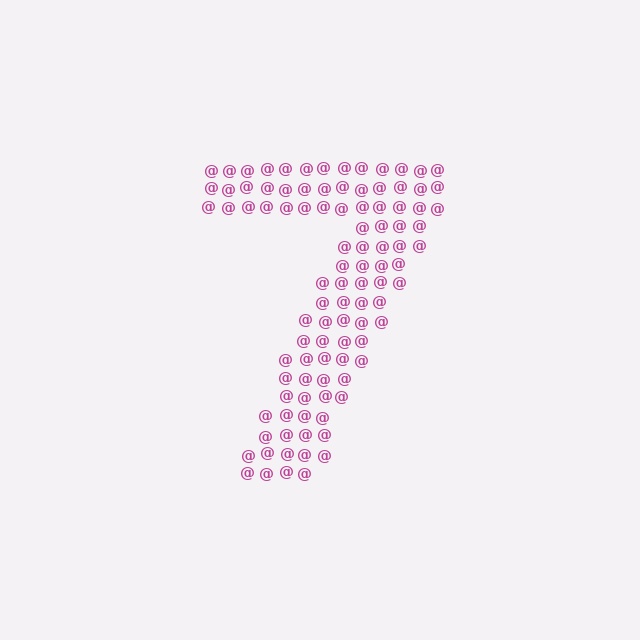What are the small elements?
The small elements are at signs.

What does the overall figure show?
The overall figure shows the digit 7.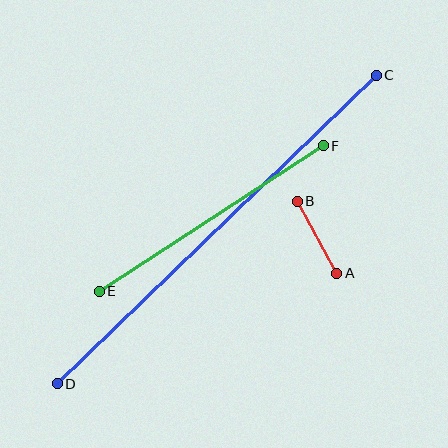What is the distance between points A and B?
The distance is approximately 82 pixels.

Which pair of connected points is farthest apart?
Points C and D are farthest apart.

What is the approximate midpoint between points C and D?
The midpoint is at approximately (217, 230) pixels.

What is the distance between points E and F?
The distance is approximately 267 pixels.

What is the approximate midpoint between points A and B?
The midpoint is at approximately (317, 237) pixels.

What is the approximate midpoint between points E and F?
The midpoint is at approximately (211, 219) pixels.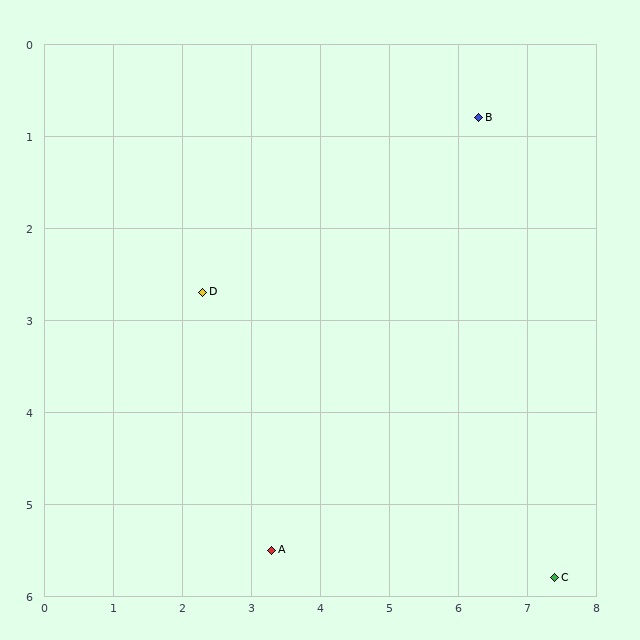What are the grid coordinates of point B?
Point B is at approximately (6.3, 0.8).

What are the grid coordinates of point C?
Point C is at approximately (7.4, 5.8).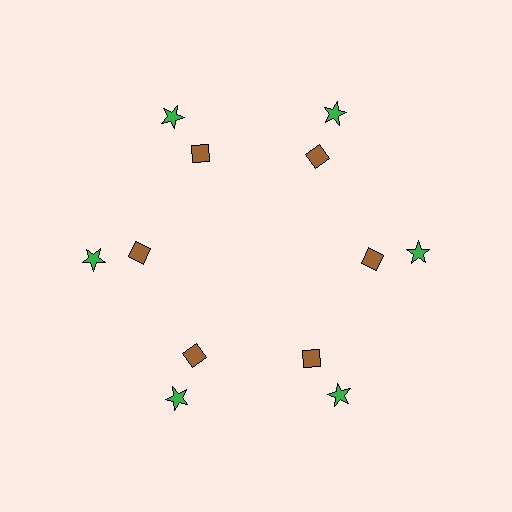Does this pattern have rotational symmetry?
Yes, this pattern has 6-fold rotational symmetry. It looks the same after rotating 60 degrees around the center.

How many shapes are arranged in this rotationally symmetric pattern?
There are 12 shapes, arranged in 6 groups of 2.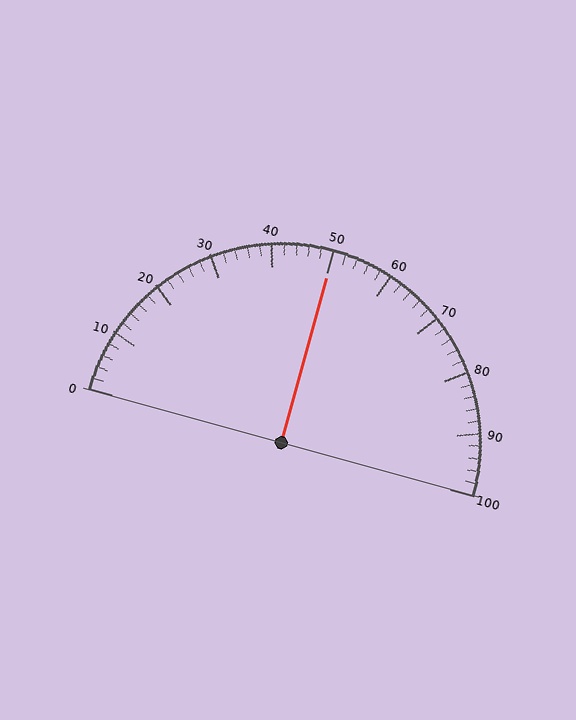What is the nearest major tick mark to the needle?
The nearest major tick mark is 50.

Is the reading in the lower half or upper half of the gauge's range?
The reading is in the upper half of the range (0 to 100).